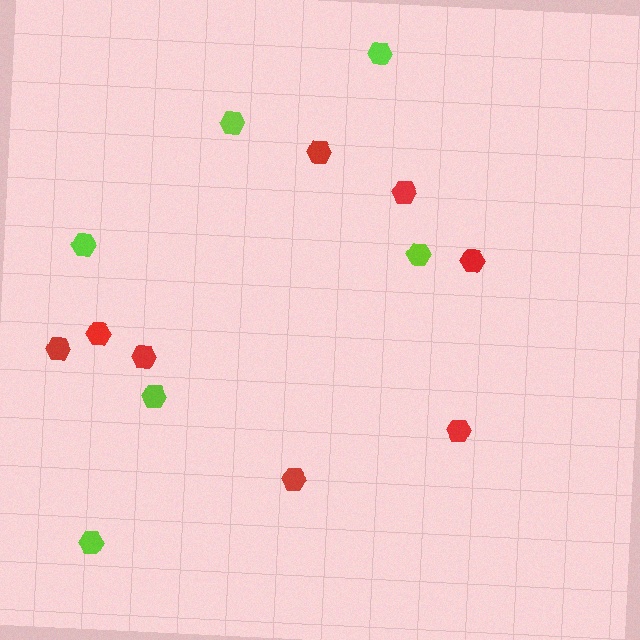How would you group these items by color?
There are 2 groups: one group of lime hexagons (6) and one group of red hexagons (8).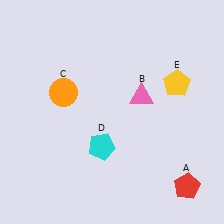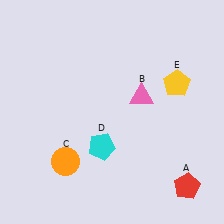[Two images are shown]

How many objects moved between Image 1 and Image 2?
1 object moved between the two images.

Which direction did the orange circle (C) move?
The orange circle (C) moved down.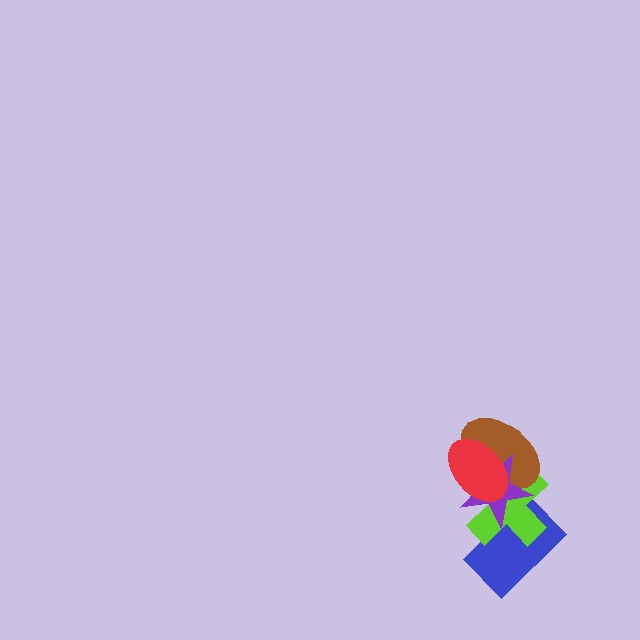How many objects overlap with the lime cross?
4 objects overlap with the lime cross.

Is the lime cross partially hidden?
Yes, it is partially covered by another shape.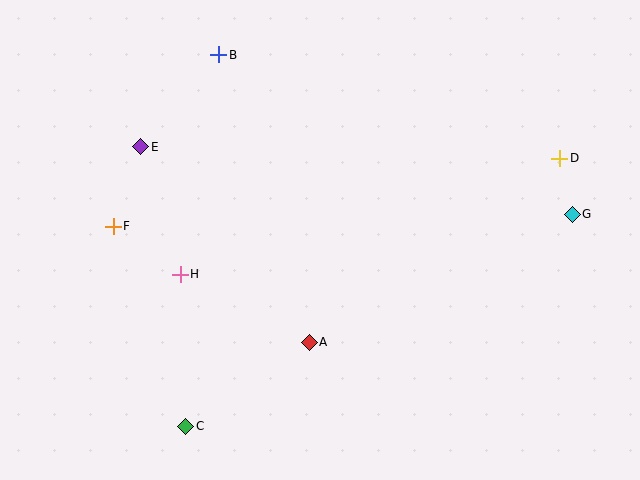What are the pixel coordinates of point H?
Point H is at (180, 274).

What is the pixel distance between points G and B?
The distance between G and B is 388 pixels.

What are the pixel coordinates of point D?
Point D is at (560, 158).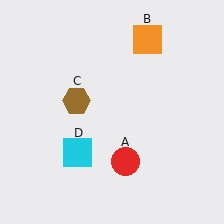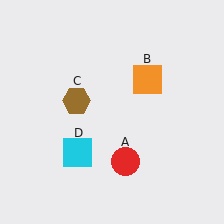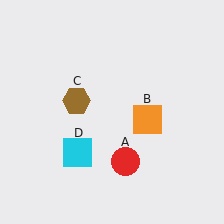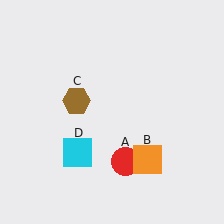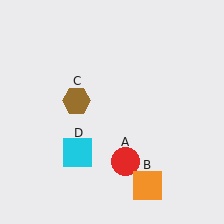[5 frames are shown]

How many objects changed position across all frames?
1 object changed position: orange square (object B).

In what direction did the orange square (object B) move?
The orange square (object B) moved down.